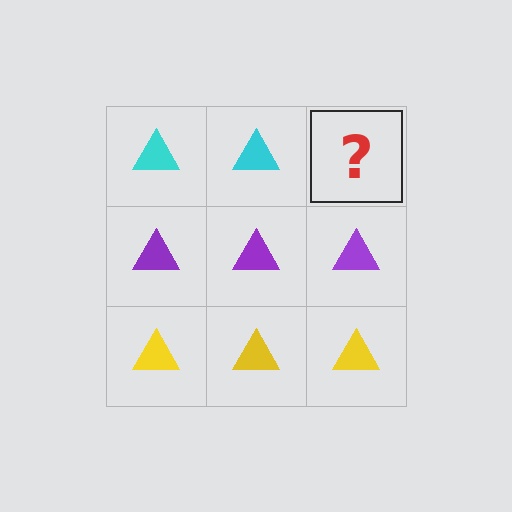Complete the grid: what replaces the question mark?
The question mark should be replaced with a cyan triangle.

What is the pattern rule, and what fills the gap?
The rule is that each row has a consistent color. The gap should be filled with a cyan triangle.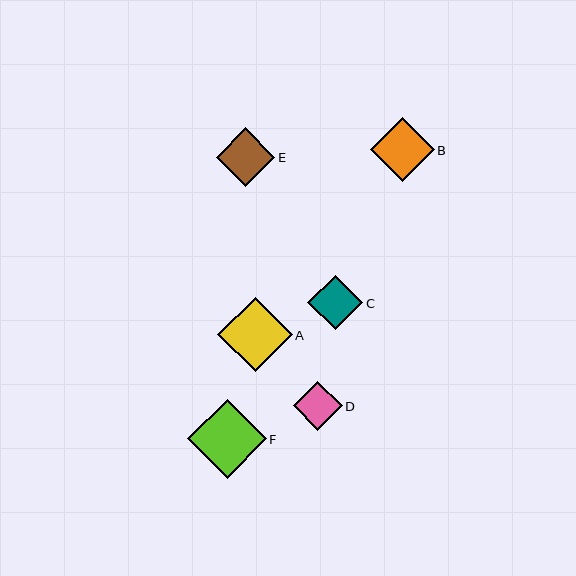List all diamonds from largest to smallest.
From largest to smallest: F, A, B, E, C, D.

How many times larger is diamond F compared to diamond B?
Diamond F is approximately 1.2 times the size of diamond B.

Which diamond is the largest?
Diamond F is the largest with a size of approximately 78 pixels.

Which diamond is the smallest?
Diamond D is the smallest with a size of approximately 49 pixels.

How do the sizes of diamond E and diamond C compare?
Diamond E and diamond C are approximately the same size.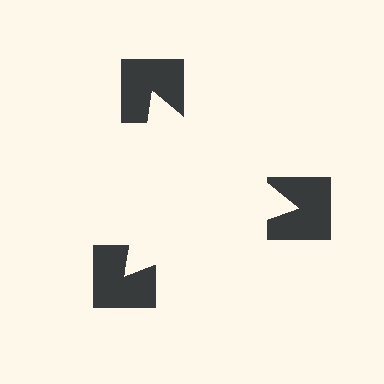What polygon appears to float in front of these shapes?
An illusory triangle — its edges are inferred from the aligned wedge cuts in the notched squares, not physically drawn.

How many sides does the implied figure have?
3 sides.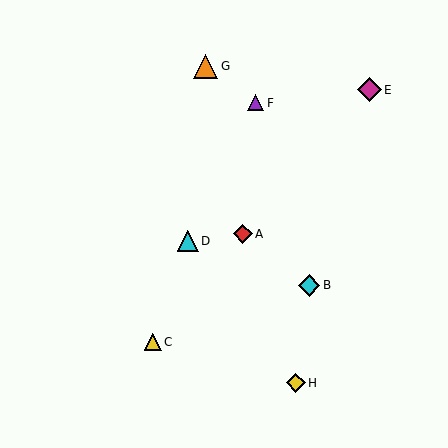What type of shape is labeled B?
Shape B is a cyan diamond.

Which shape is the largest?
The orange triangle (labeled G) is the largest.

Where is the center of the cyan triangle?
The center of the cyan triangle is at (188, 241).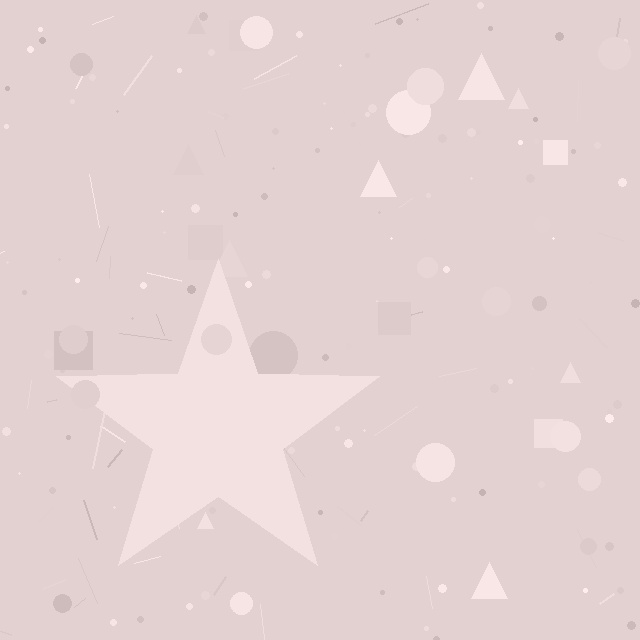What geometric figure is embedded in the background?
A star is embedded in the background.